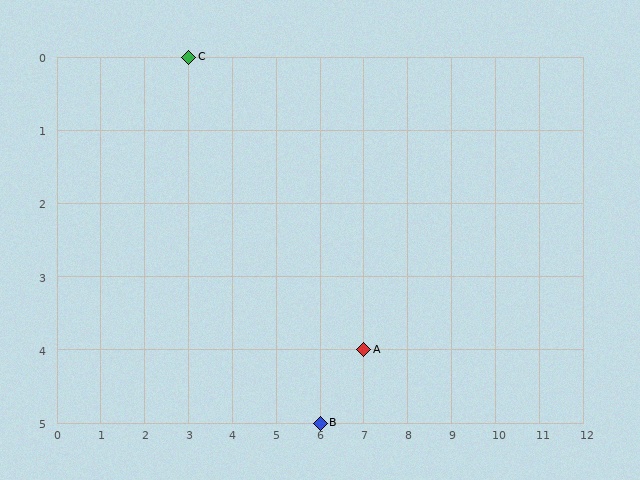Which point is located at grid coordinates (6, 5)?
Point B is at (6, 5).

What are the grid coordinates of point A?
Point A is at grid coordinates (7, 4).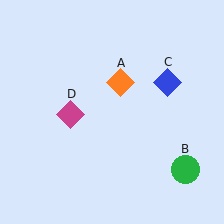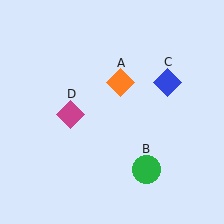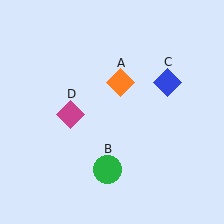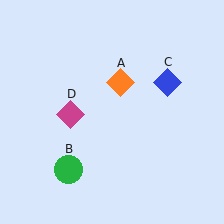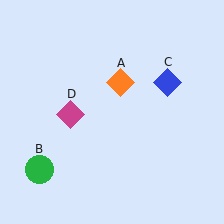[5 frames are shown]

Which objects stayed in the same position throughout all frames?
Orange diamond (object A) and blue diamond (object C) and magenta diamond (object D) remained stationary.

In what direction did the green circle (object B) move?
The green circle (object B) moved left.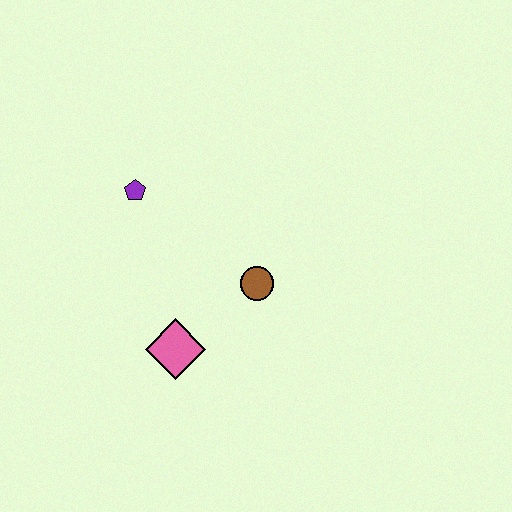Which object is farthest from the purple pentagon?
The pink diamond is farthest from the purple pentagon.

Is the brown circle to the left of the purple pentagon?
No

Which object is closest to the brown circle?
The pink diamond is closest to the brown circle.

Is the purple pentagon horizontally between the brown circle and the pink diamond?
No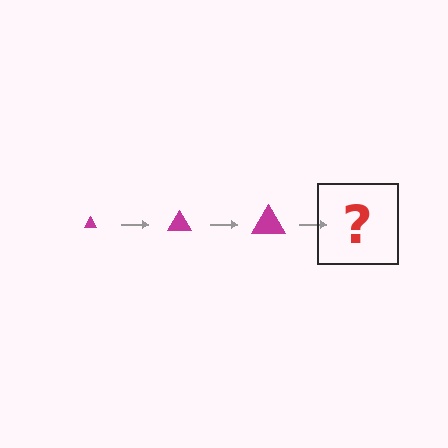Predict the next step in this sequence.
The next step is a magenta triangle, larger than the previous one.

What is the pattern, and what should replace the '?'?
The pattern is that the triangle gets progressively larger each step. The '?' should be a magenta triangle, larger than the previous one.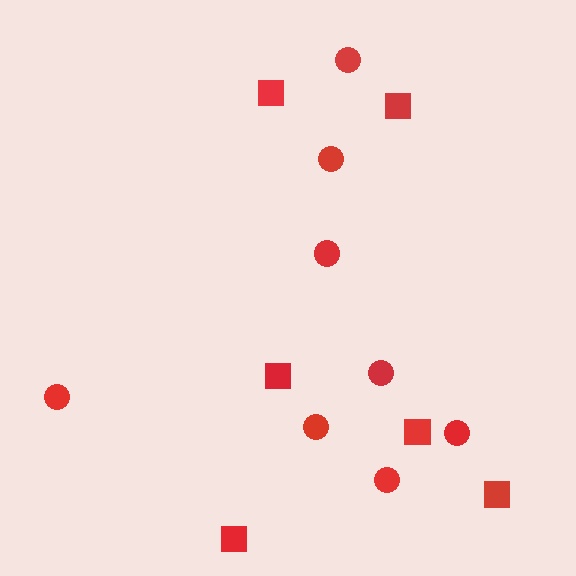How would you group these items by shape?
There are 2 groups: one group of squares (6) and one group of circles (8).